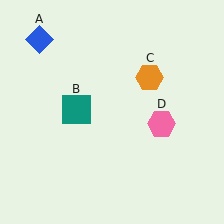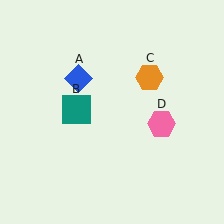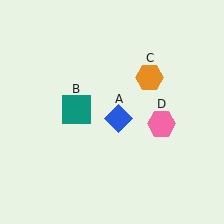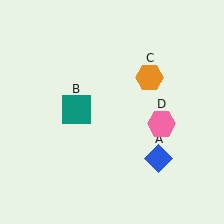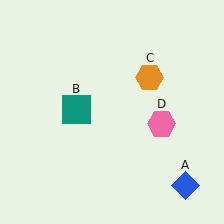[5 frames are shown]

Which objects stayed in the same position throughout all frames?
Teal square (object B) and orange hexagon (object C) and pink hexagon (object D) remained stationary.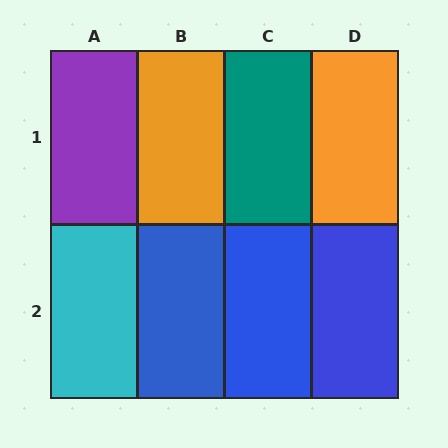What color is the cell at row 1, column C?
Teal.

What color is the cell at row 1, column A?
Purple.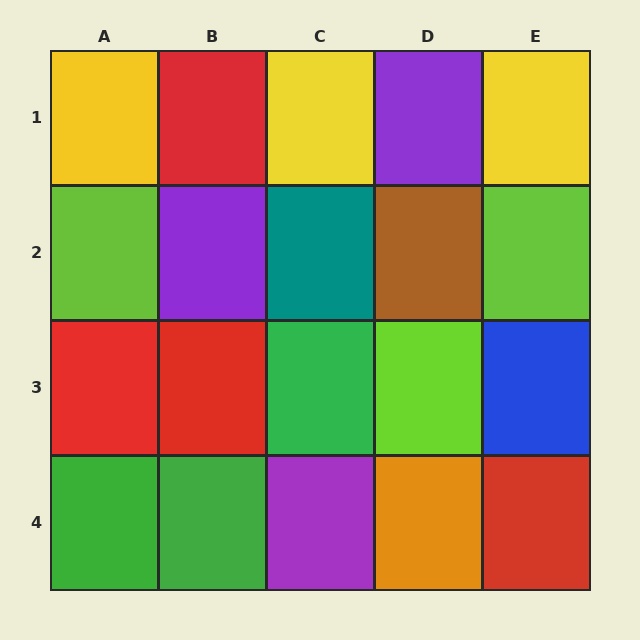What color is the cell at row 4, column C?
Purple.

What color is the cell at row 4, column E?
Red.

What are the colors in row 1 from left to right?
Yellow, red, yellow, purple, yellow.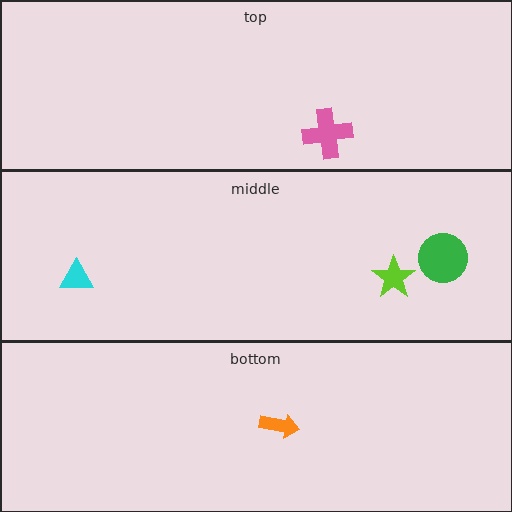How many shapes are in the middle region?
3.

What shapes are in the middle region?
The green circle, the cyan triangle, the lime star.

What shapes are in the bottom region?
The orange arrow.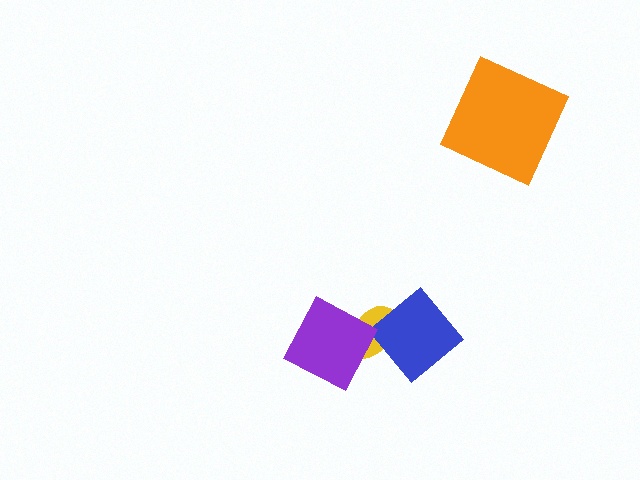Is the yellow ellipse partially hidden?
Yes, it is partially covered by another shape.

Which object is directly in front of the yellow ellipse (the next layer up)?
The blue diamond is directly in front of the yellow ellipse.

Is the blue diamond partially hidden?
Yes, it is partially covered by another shape.